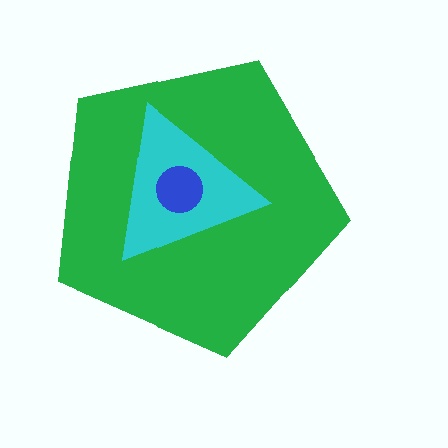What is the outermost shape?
The green pentagon.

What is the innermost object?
The blue circle.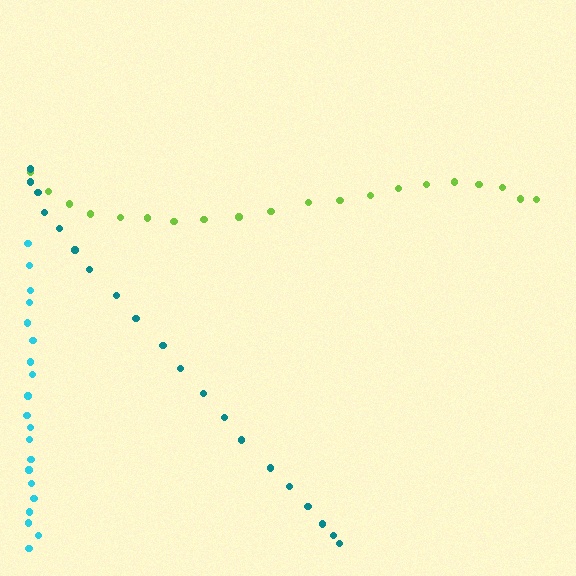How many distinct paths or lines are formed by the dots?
There are 3 distinct paths.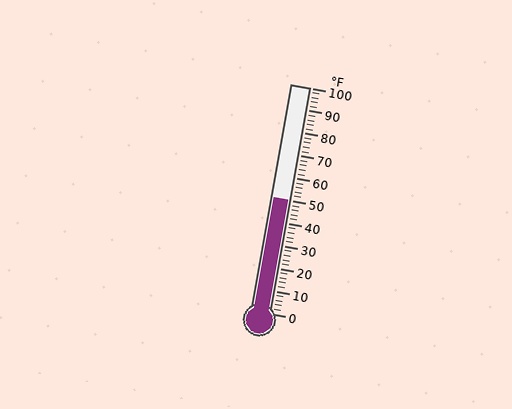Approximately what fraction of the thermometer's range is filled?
The thermometer is filled to approximately 50% of its range.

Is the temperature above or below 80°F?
The temperature is below 80°F.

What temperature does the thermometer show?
The thermometer shows approximately 50°F.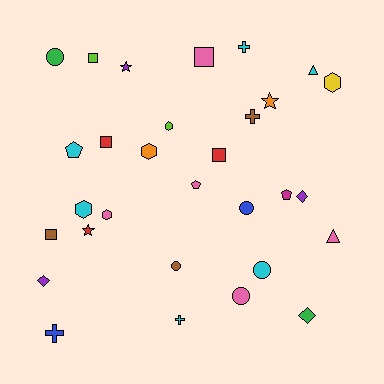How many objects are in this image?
There are 30 objects.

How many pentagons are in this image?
There are 3 pentagons.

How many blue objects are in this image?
There are 2 blue objects.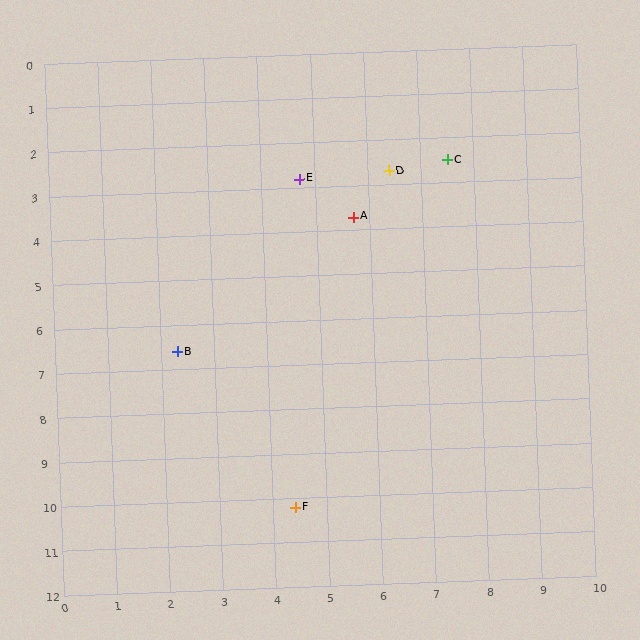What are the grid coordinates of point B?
Point B is at approximately (2.3, 6.6).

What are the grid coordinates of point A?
Point A is at approximately (5.7, 3.7).